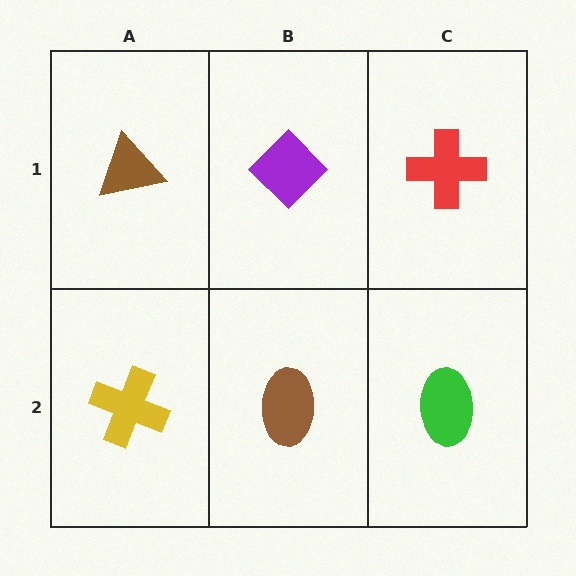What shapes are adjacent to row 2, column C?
A red cross (row 1, column C), a brown ellipse (row 2, column B).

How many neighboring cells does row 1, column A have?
2.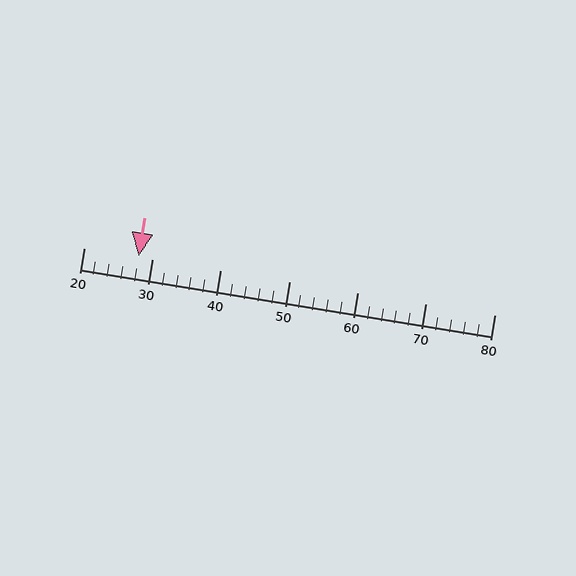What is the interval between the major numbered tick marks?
The major tick marks are spaced 10 units apart.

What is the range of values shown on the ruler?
The ruler shows values from 20 to 80.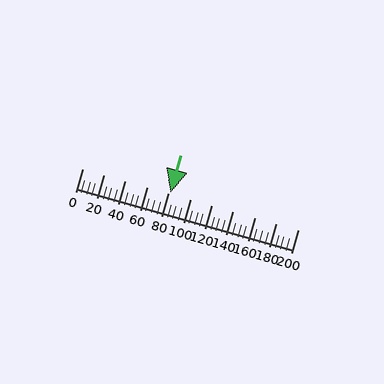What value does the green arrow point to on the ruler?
The green arrow points to approximately 82.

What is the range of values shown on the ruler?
The ruler shows values from 0 to 200.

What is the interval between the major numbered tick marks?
The major tick marks are spaced 20 units apart.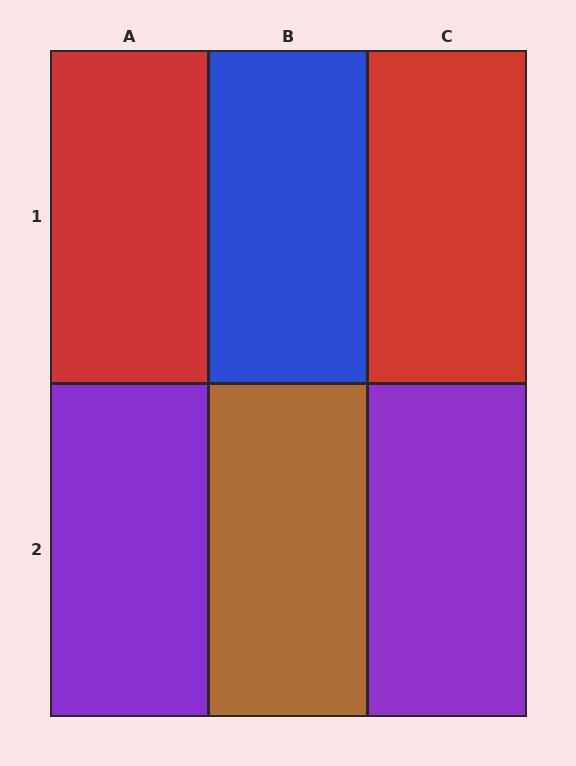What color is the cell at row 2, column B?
Brown.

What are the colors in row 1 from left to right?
Red, blue, red.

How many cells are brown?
1 cell is brown.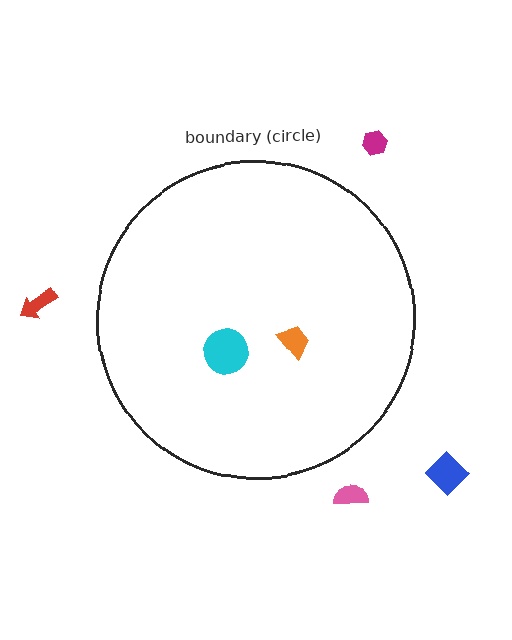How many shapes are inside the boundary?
2 inside, 4 outside.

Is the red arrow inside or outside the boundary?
Outside.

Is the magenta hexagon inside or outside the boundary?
Outside.